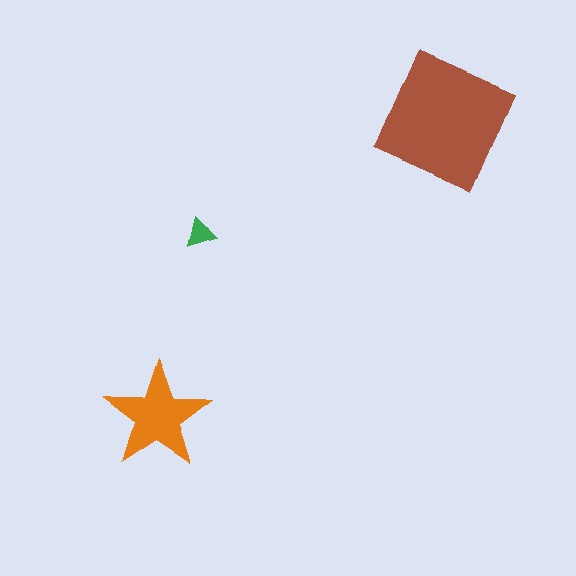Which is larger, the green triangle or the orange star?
The orange star.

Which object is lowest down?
The orange star is bottommost.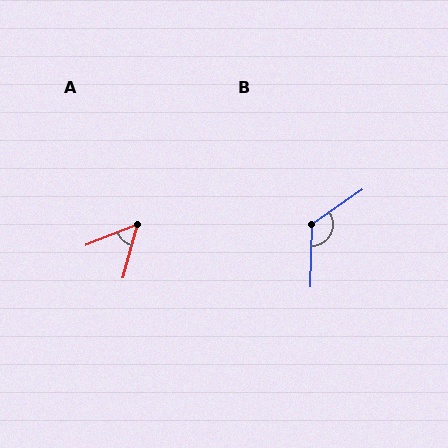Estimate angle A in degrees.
Approximately 54 degrees.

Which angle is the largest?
B, at approximately 127 degrees.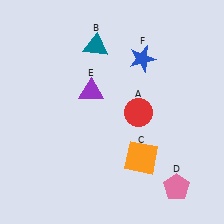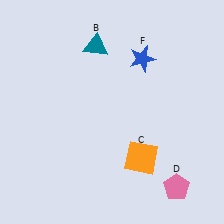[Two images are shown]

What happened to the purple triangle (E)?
The purple triangle (E) was removed in Image 2. It was in the top-left area of Image 1.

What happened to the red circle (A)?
The red circle (A) was removed in Image 2. It was in the bottom-right area of Image 1.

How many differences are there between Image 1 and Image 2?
There are 2 differences between the two images.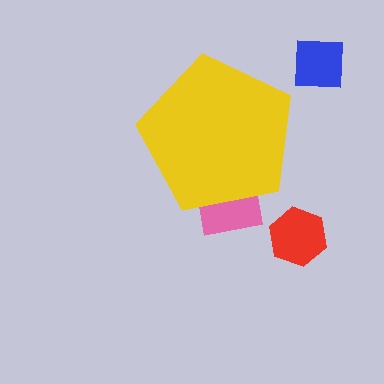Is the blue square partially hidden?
No, the blue square is fully visible.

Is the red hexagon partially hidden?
No, the red hexagon is fully visible.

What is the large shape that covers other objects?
A yellow pentagon.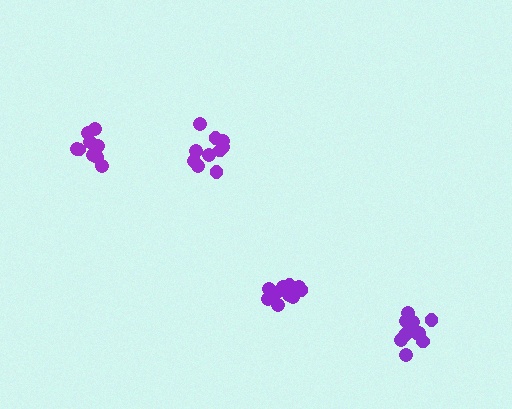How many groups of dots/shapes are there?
There are 4 groups.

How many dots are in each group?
Group 1: 11 dots, Group 2: 10 dots, Group 3: 11 dots, Group 4: 9 dots (41 total).